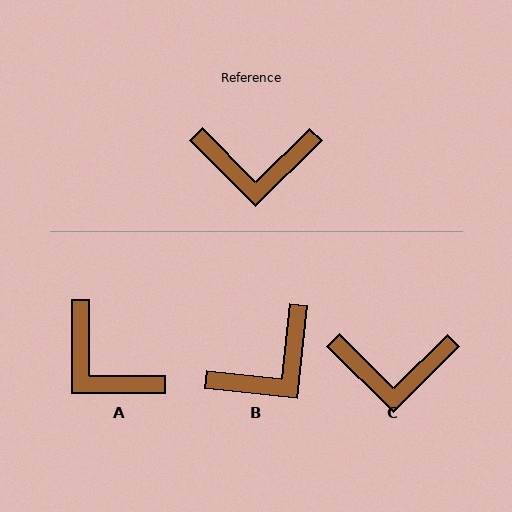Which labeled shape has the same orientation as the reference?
C.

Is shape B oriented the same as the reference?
No, it is off by about 39 degrees.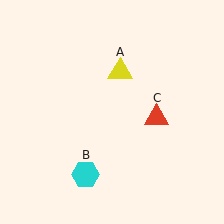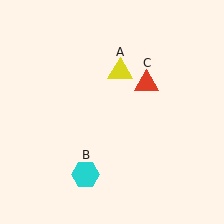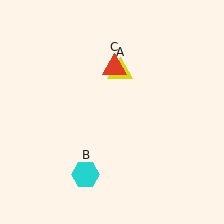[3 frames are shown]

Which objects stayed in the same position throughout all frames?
Yellow triangle (object A) and cyan hexagon (object B) remained stationary.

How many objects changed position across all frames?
1 object changed position: red triangle (object C).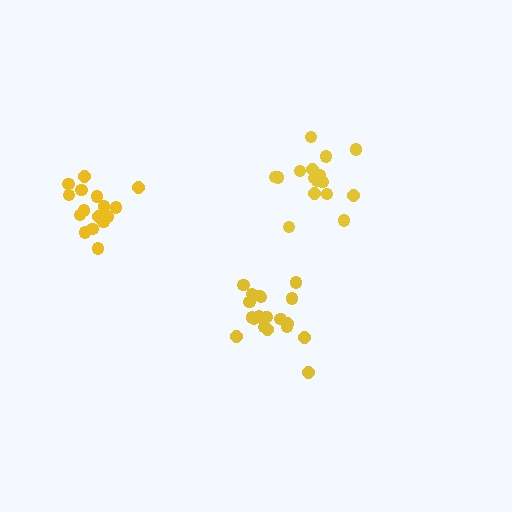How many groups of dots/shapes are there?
There are 3 groups.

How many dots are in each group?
Group 1: 16 dots, Group 2: 19 dots, Group 3: 16 dots (51 total).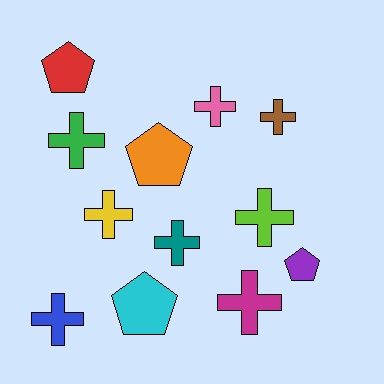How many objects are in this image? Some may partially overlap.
There are 12 objects.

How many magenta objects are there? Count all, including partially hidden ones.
There is 1 magenta object.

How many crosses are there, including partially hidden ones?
There are 8 crosses.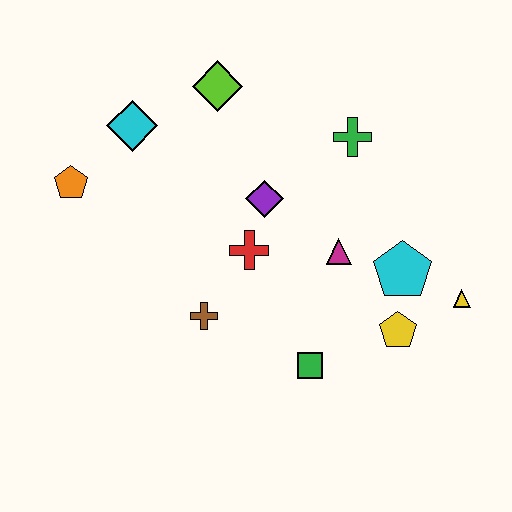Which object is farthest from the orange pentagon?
The yellow triangle is farthest from the orange pentagon.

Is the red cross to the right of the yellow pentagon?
No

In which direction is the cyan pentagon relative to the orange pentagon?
The cyan pentagon is to the right of the orange pentagon.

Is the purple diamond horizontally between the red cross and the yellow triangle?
Yes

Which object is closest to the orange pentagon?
The cyan diamond is closest to the orange pentagon.